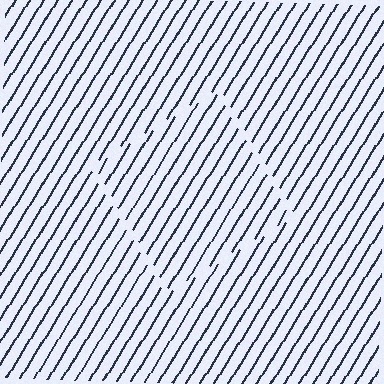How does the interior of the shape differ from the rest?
The interior of the shape contains the same grating, shifted by half a period — the contour is defined by the phase discontinuity where line-ends from the inner and outer gratings abut.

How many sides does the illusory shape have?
4 sides — the line-ends trace a square.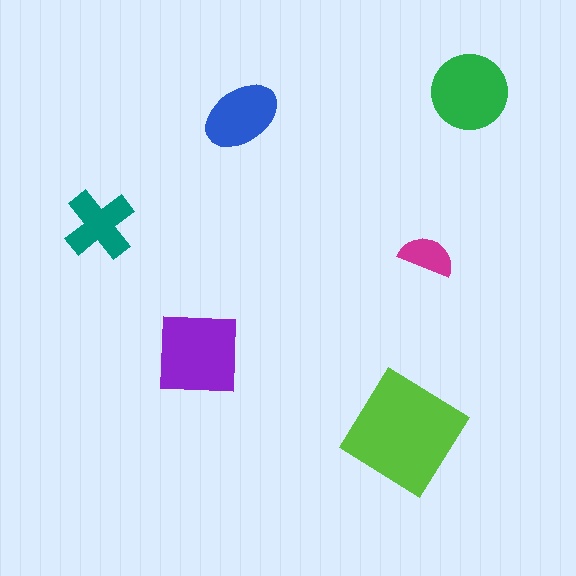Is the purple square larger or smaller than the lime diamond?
Smaller.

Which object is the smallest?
The magenta semicircle.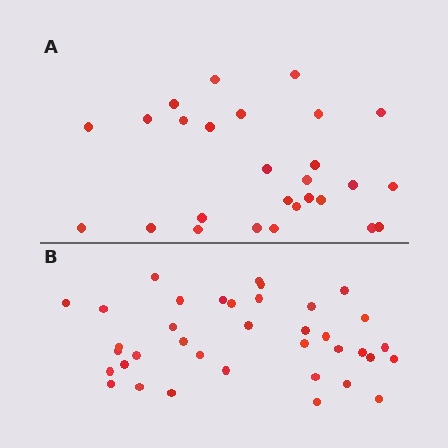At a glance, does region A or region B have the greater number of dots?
Region B (the bottom region) has more dots.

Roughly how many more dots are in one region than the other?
Region B has roughly 10 or so more dots than region A.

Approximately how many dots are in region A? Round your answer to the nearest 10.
About 30 dots. (The exact count is 27, which rounds to 30.)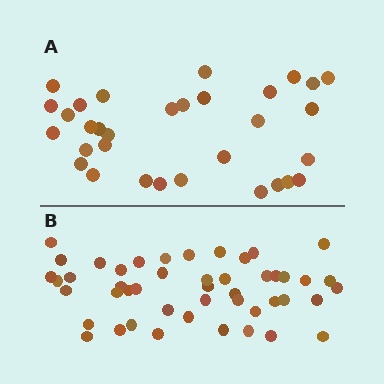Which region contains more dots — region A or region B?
Region B (the bottom region) has more dots.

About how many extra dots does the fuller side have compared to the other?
Region B has approximately 15 more dots than region A.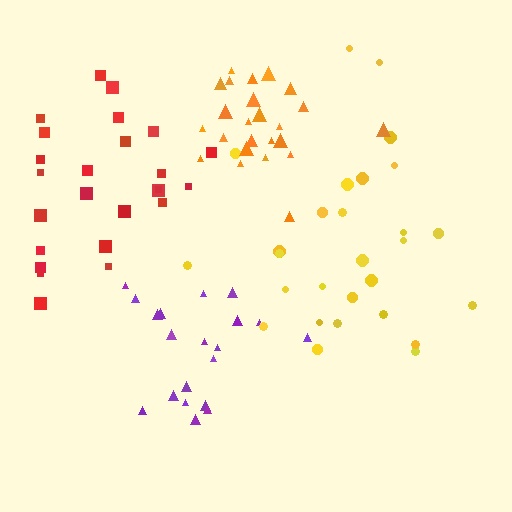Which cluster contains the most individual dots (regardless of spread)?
Yellow (28).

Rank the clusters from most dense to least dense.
orange, purple, yellow, red.